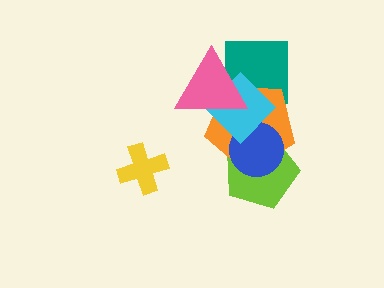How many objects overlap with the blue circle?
3 objects overlap with the blue circle.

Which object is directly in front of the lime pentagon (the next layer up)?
The orange pentagon is directly in front of the lime pentagon.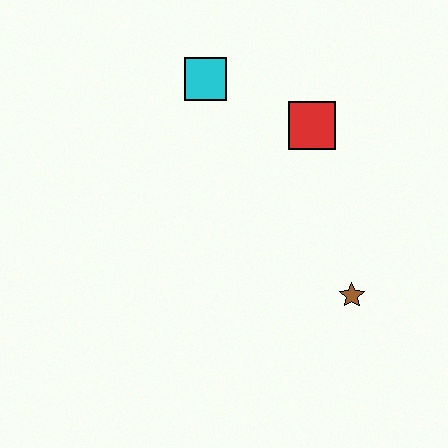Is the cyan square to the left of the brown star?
Yes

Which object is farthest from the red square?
The brown star is farthest from the red square.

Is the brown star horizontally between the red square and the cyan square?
No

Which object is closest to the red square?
The cyan square is closest to the red square.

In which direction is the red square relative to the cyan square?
The red square is to the right of the cyan square.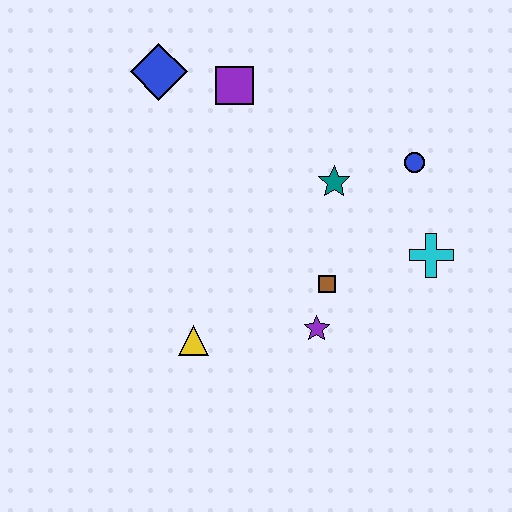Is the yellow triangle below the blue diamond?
Yes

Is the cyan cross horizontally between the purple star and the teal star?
No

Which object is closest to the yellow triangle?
The purple star is closest to the yellow triangle.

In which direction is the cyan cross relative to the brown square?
The cyan cross is to the right of the brown square.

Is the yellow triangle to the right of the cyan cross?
No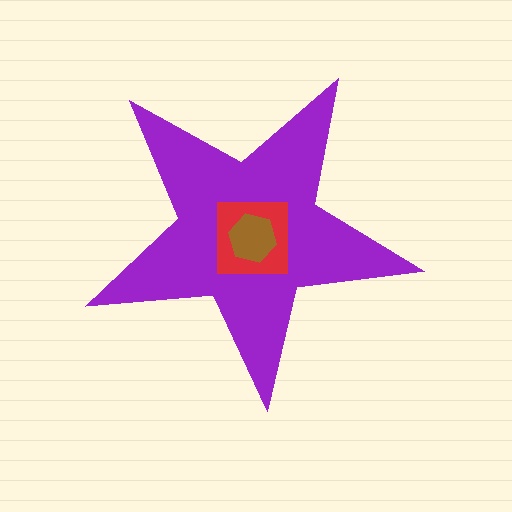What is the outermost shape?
The purple star.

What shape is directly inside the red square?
The brown hexagon.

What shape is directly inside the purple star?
The red square.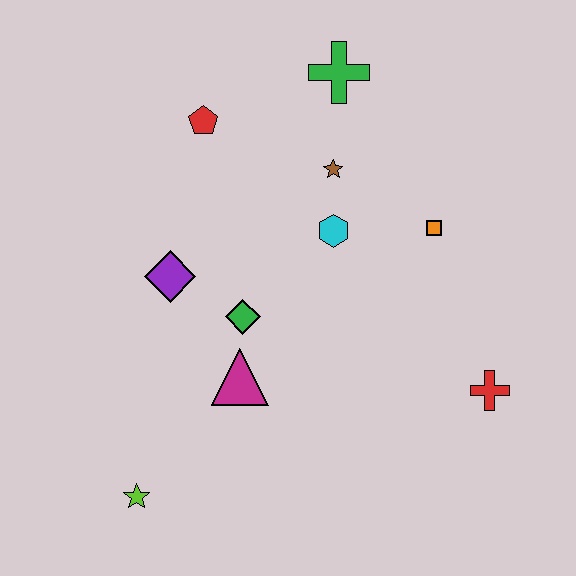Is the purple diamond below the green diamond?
No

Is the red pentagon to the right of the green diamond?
No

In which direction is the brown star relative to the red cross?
The brown star is above the red cross.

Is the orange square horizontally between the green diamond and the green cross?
No